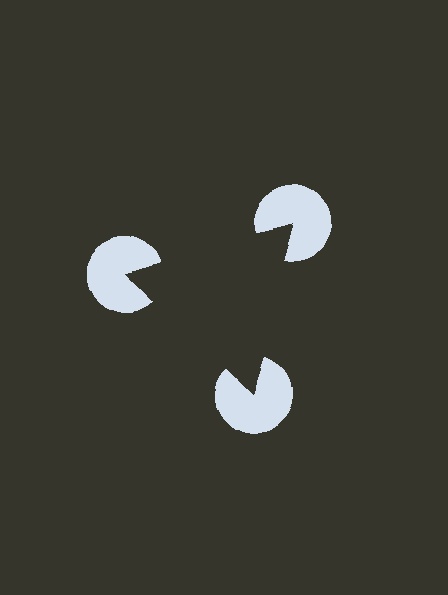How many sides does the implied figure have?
3 sides.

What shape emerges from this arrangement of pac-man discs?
An illusory triangle — its edges are inferred from the aligned wedge cuts in the pac-man discs, not physically drawn.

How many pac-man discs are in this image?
There are 3 — one at each vertex of the illusory triangle.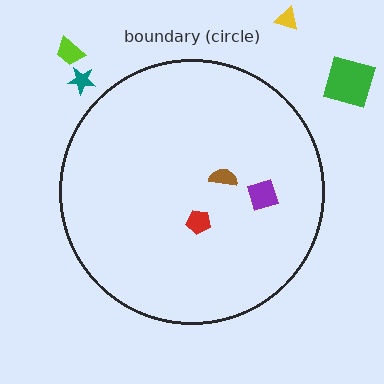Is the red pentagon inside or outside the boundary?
Inside.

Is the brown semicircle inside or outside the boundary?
Inside.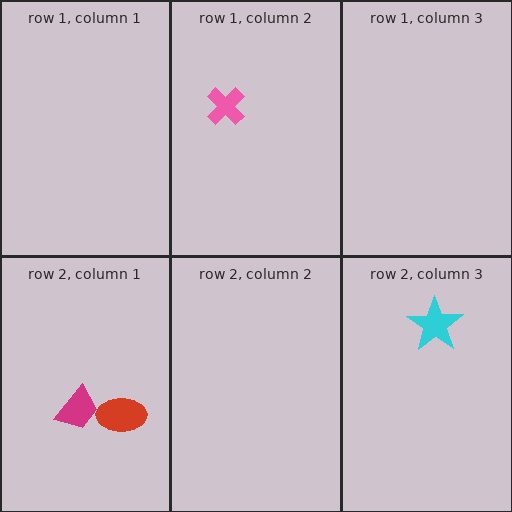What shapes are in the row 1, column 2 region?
The pink cross.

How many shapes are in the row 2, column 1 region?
2.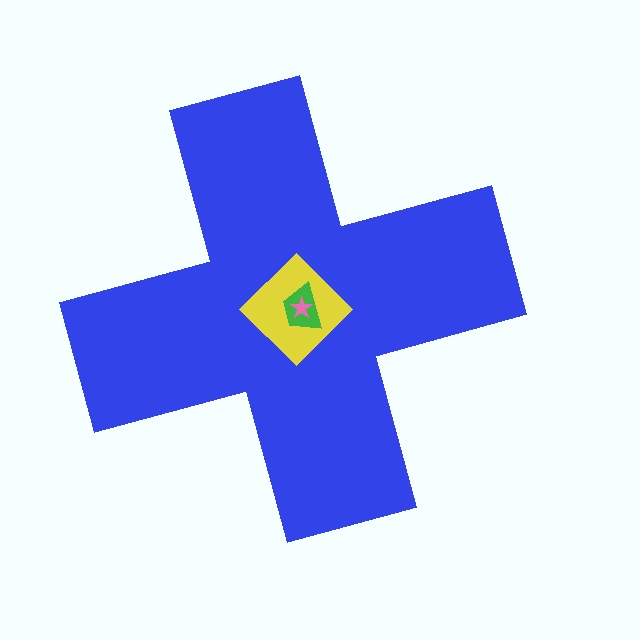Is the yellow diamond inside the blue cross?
Yes.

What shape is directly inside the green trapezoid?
The pink star.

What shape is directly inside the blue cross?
The yellow diamond.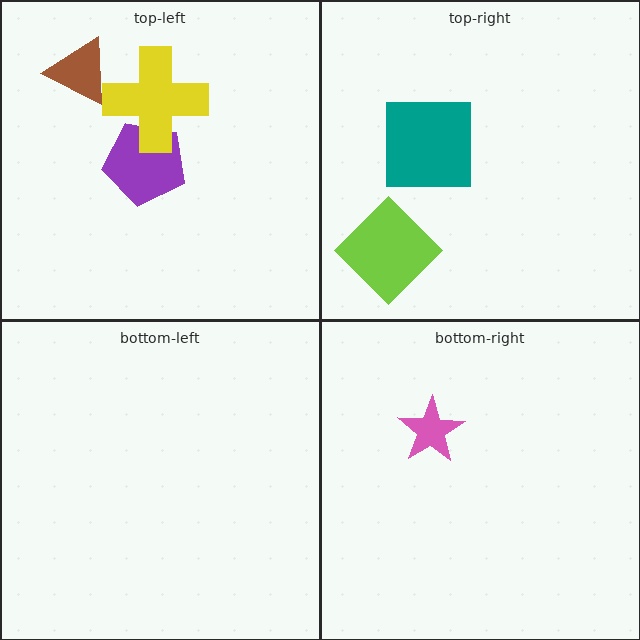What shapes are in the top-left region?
The purple pentagon, the yellow cross, the brown triangle.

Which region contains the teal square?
The top-right region.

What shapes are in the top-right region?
The lime diamond, the teal square.